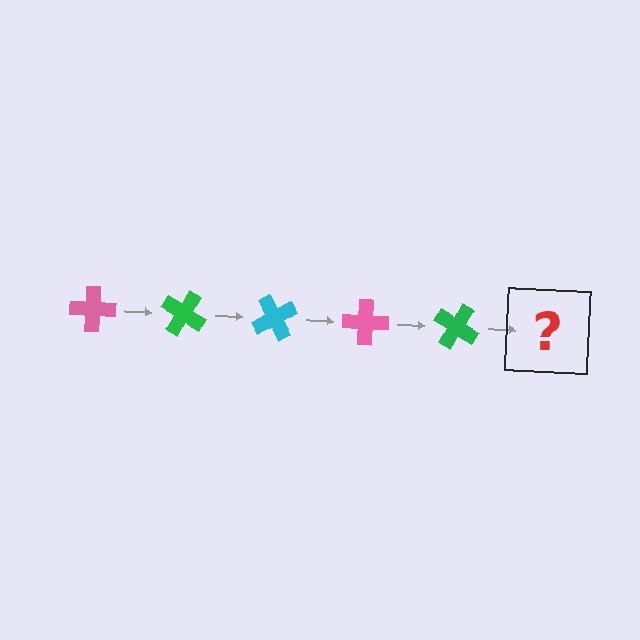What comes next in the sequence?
The next element should be a cyan cross, rotated 150 degrees from the start.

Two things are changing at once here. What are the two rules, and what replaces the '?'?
The two rules are that it rotates 30 degrees each step and the color cycles through pink, green, and cyan. The '?' should be a cyan cross, rotated 150 degrees from the start.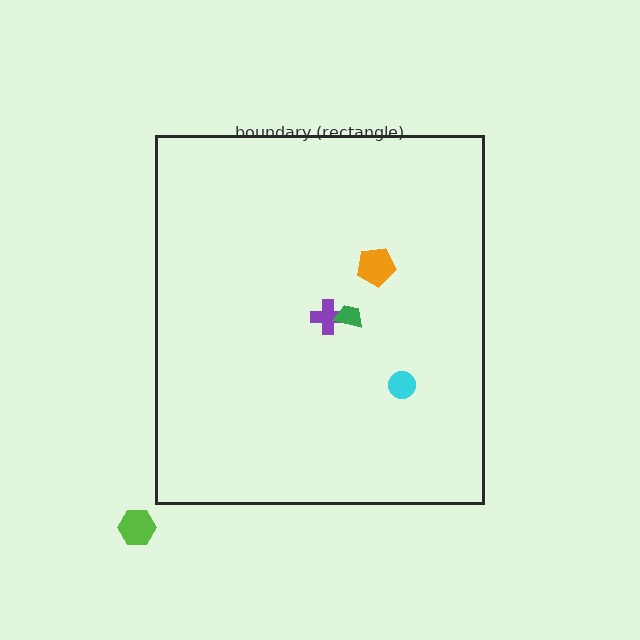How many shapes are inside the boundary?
4 inside, 1 outside.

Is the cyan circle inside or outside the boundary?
Inside.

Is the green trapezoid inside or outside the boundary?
Inside.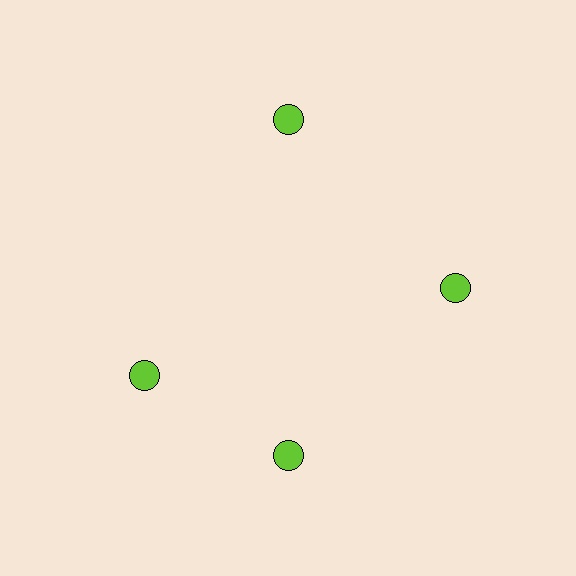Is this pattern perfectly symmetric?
No. The 4 lime circles are arranged in a ring, but one element near the 9 o'clock position is rotated out of alignment along the ring, breaking the 4-fold rotational symmetry.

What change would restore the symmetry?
The symmetry would be restored by rotating it back into even spacing with its neighbors so that all 4 circles sit at equal angles and equal distance from the center.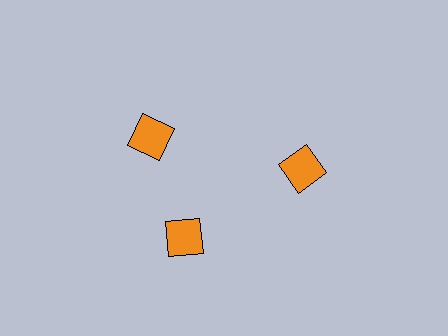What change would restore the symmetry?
The symmetry would be restored by rotating it back into even spacing with its neighbors so that all 3 squares sit at equal angles and equal distance from the center.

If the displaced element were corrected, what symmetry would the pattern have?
It would have 3-fold rotational symmetry — the pattern would map onto itself every 120 degrees.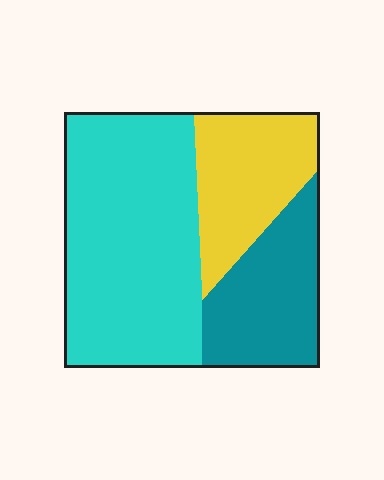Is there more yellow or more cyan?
Cyan.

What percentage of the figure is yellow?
Yellow covers roughly 25% of the figure.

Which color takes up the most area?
Cyan, at roughly 55%.